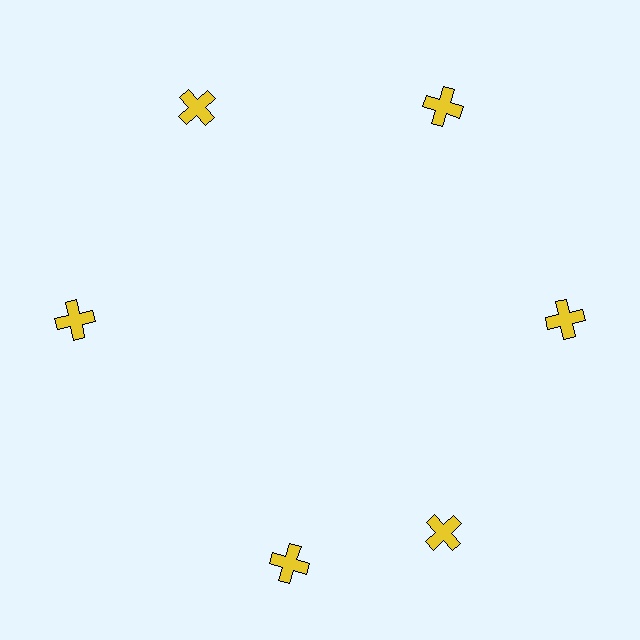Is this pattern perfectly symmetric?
No. The 6 yellow crosses are arranged in a ring, but one element near the 7 o'clock position is rotated out of alignment along the ring, breaking the 6-fold rotational symmetry.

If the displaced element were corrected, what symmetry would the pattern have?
It would have 6-fold rotational symmetry — the pattern would map onto itself every 60 degrees.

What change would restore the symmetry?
The symmetry would be restored by rotating it back into even spacing with its neighbors so that all 6 crosses sit at equal angles and equal distance from the center.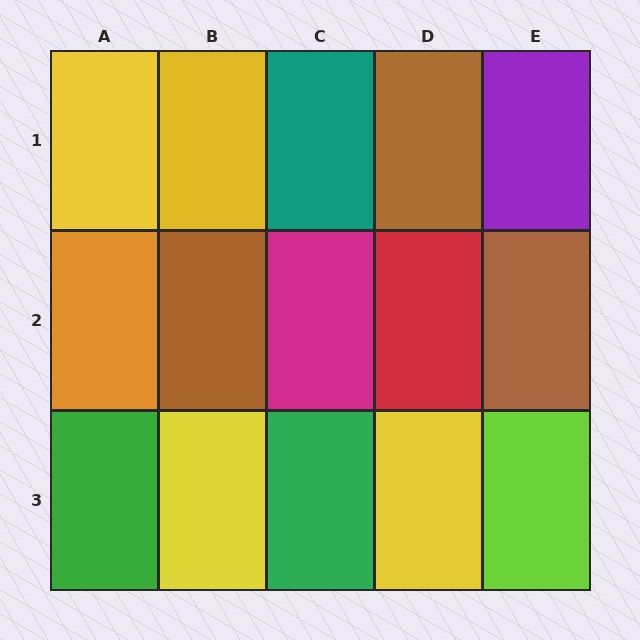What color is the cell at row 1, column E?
Purple.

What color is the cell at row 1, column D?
Brown.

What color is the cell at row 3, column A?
Green.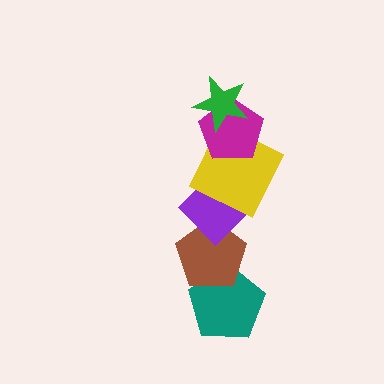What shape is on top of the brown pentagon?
The purple diamond is on top of the brown pentagon.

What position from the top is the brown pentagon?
The brown pentagon is 5th from the top.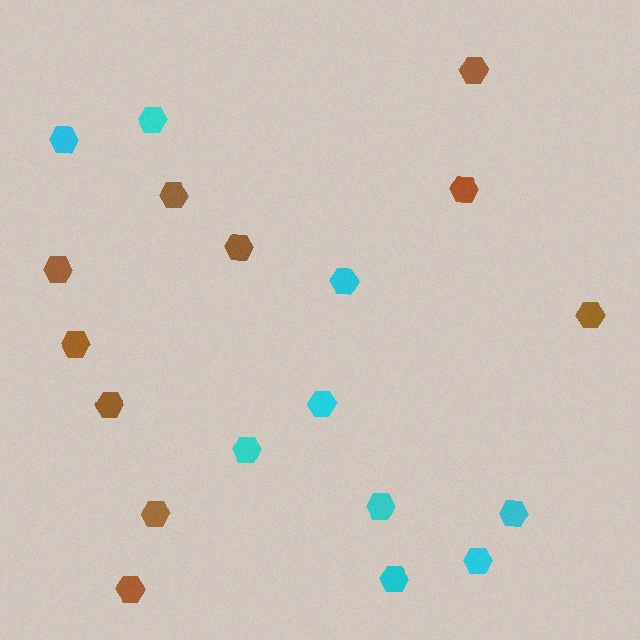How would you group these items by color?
There are 2 groups: one group of brown hexagons (10) and one group of cyan hexagons (9).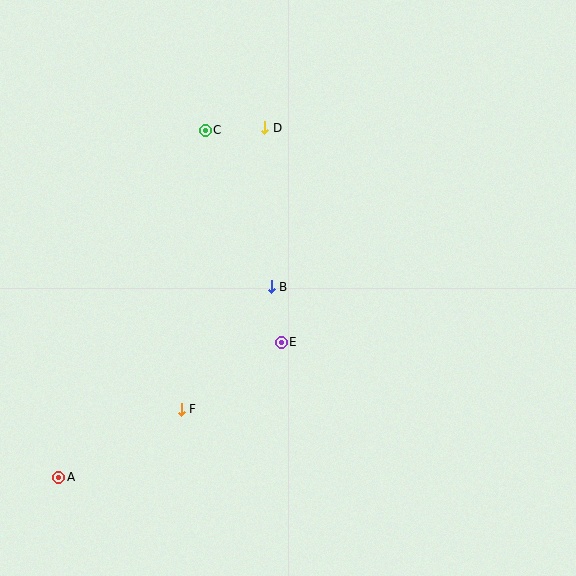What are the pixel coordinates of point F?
Point F is at (181, 409).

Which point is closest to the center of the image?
Point B at (271, 287) is closest to the center.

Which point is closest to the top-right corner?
Point D is closest to the top-right corner.